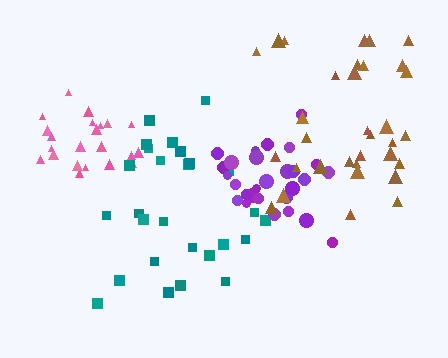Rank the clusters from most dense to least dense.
pink, purple, teal, brown.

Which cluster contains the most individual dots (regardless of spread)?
Brown (34).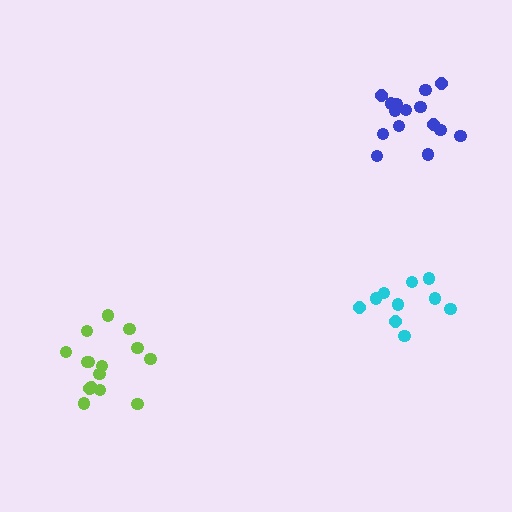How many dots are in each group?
Group 1: 10 dots, Group 2: 15 dots, Group 3: 15 dots (40 total).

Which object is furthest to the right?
The blue cluster is rightmost.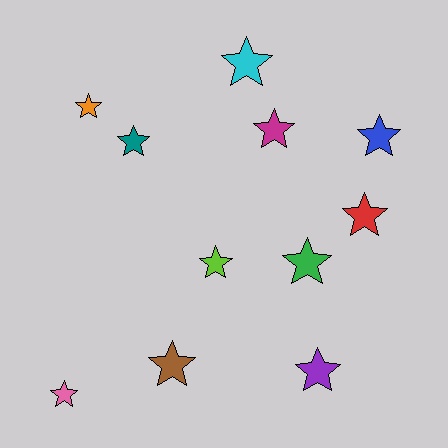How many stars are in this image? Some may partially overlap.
There are 11 stars.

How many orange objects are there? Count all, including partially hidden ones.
There is 1 orange object.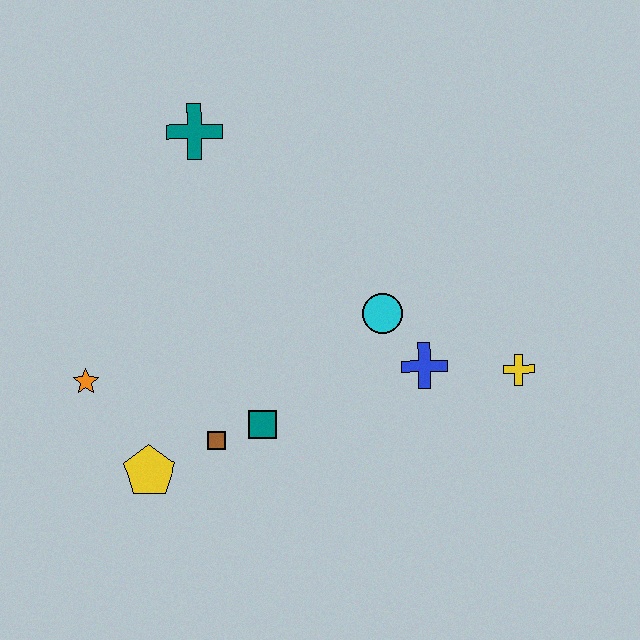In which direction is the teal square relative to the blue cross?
The teal square is to the left of the blue cross.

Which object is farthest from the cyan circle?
The orange star is farthest from the cyan circle.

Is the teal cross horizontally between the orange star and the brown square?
Yes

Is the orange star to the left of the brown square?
Yes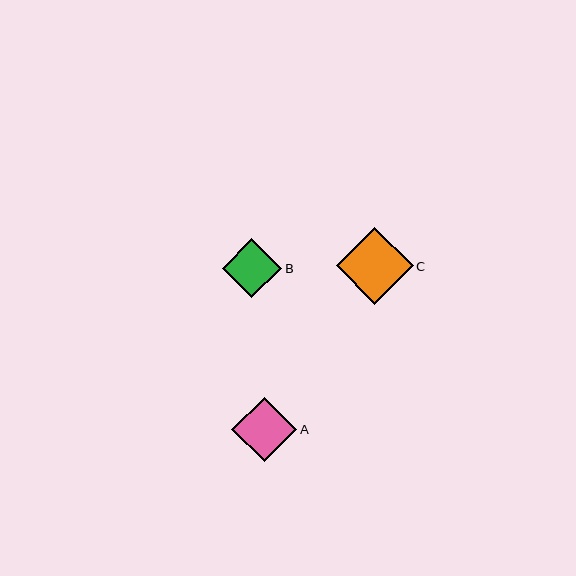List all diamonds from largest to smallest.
From largest to smallest: C, A, B.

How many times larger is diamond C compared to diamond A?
Diamond C is approximately 1.2 times the size of diamond A.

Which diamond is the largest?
Diamond C is the largest with a size of approximately 77 pixels.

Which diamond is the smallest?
Diamond B is the smallest with a size of approximately 59 pixels.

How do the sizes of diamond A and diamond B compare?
Diamond A and diamond B are approximately the same size.